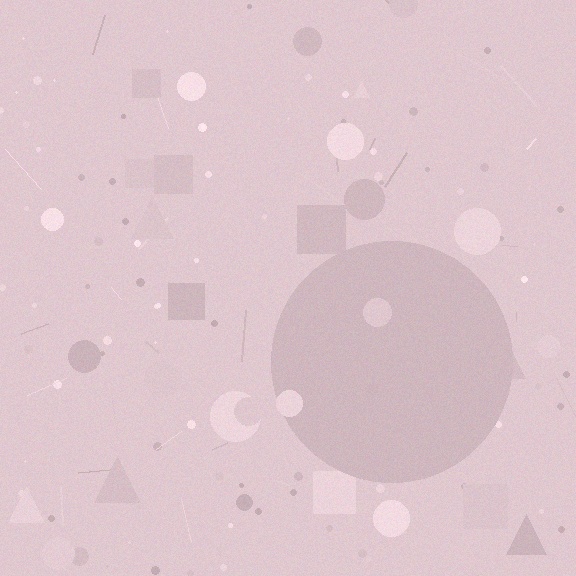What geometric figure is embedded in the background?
A circle is embedded in the background.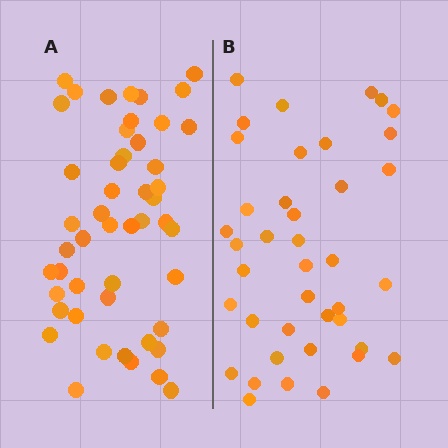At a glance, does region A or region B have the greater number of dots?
Region A (the left region) has more dots.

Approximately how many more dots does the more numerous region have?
Region A has roughly 8 or so more dots than region B.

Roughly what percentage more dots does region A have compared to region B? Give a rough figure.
About 20% more.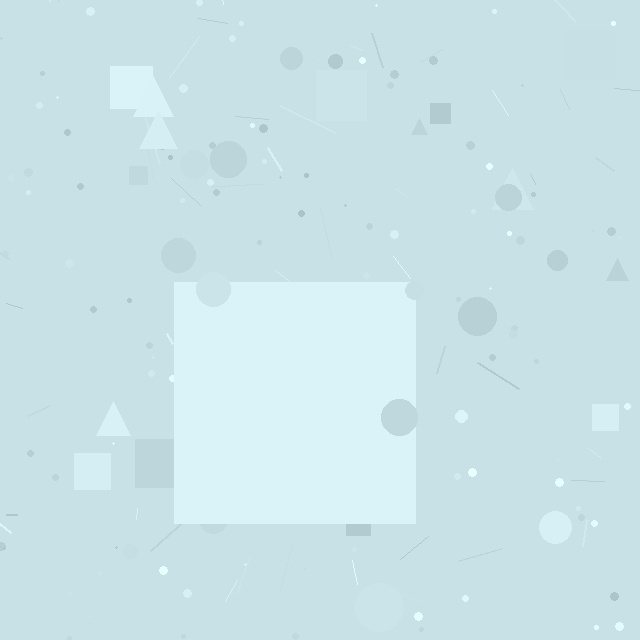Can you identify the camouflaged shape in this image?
The camouflaged shape is a square.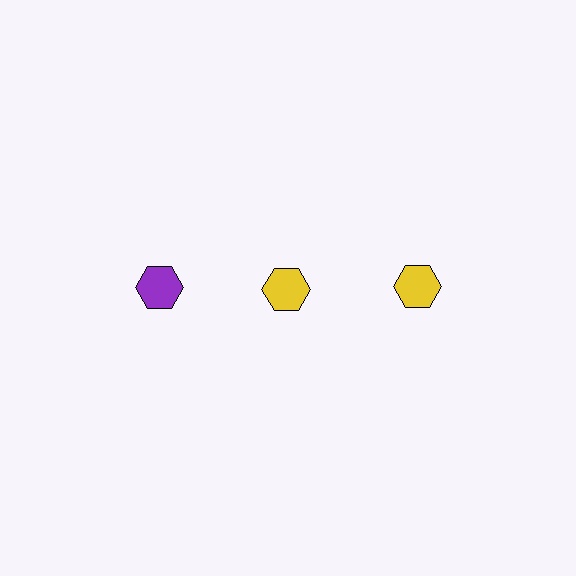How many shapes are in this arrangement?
There are 3 shapes arranged in a grid pattern.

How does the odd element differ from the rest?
It has a different color: purple instead of yellow.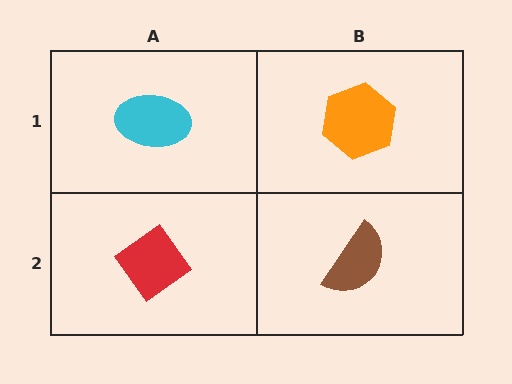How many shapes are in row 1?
2 shapes.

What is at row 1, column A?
A cyan ellipse.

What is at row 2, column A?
A red diamond.